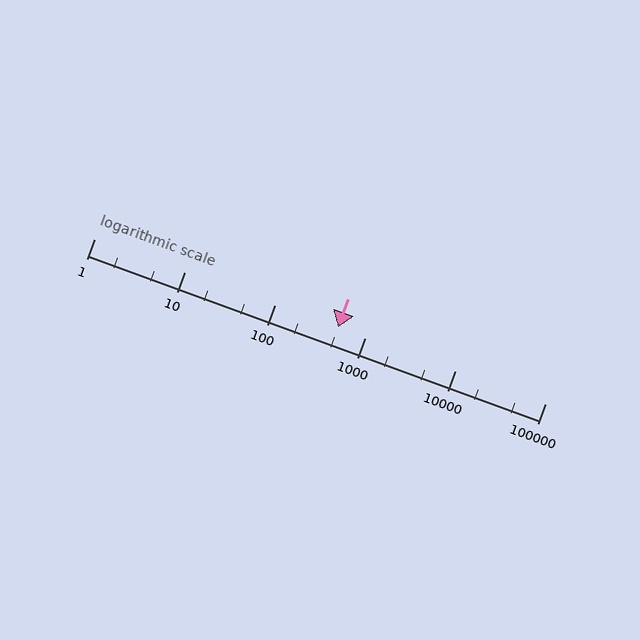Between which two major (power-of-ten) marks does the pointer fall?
The pointer is between 100 and 1000.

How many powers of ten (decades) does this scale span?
The scale spans 5 decades, from 1 to 100000.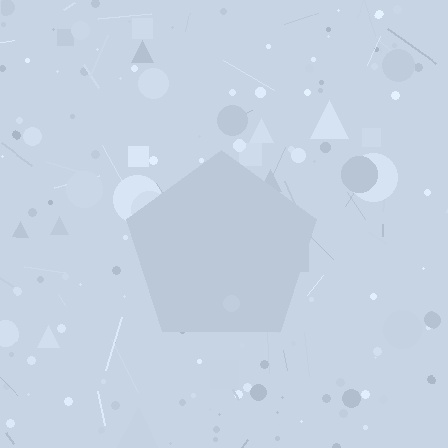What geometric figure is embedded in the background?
A pentagon is embedded in the background.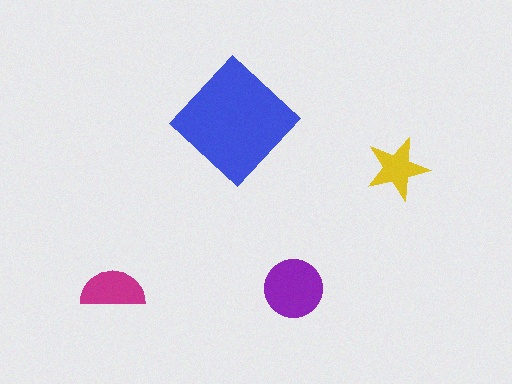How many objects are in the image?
There are 4 objects in the image.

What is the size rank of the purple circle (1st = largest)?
2nd.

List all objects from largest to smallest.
The blue diamond, the purple circle, the magenta semicircle, the yellow star.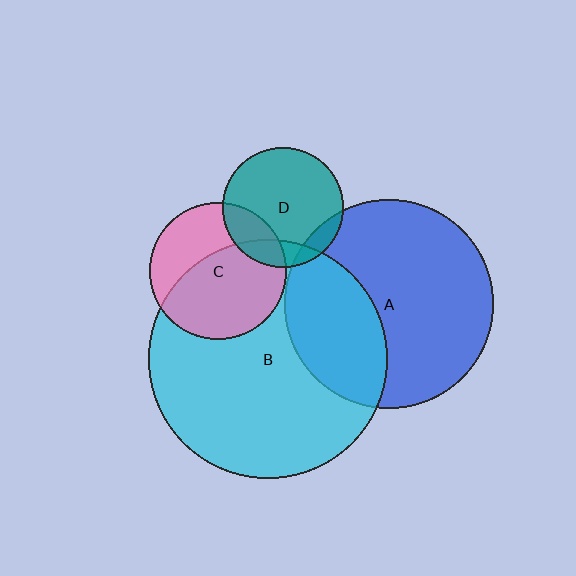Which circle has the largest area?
Circle B (cyan).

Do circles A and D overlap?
Yes.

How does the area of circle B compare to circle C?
Approximately 3.1 times.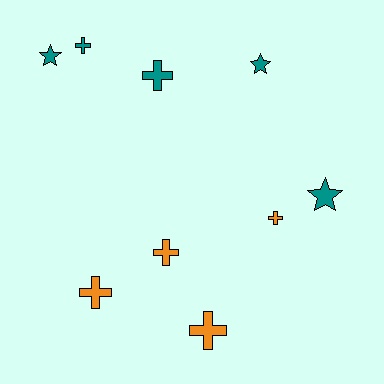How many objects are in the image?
There are 9 objects.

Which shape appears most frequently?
Cross, with 6 objects.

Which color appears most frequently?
Teal, with 5 objects.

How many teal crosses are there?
There are 2 teal crosses.